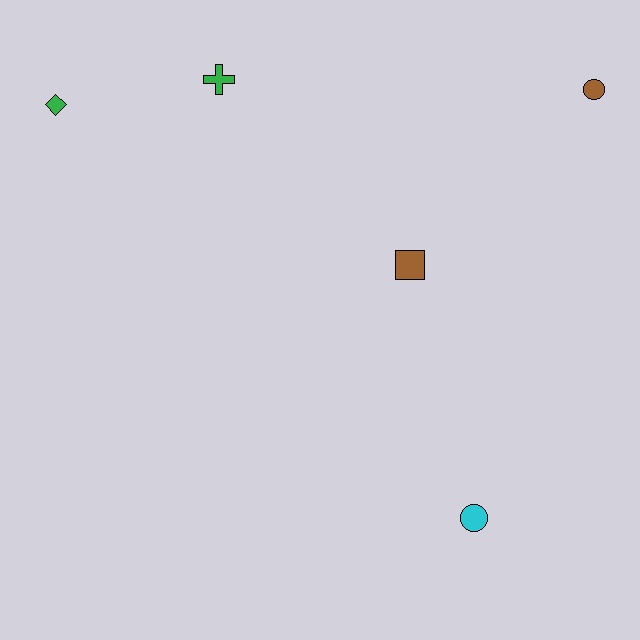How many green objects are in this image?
There are 2 green objects.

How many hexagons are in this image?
There are no hexagons.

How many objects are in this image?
There are 5 objects.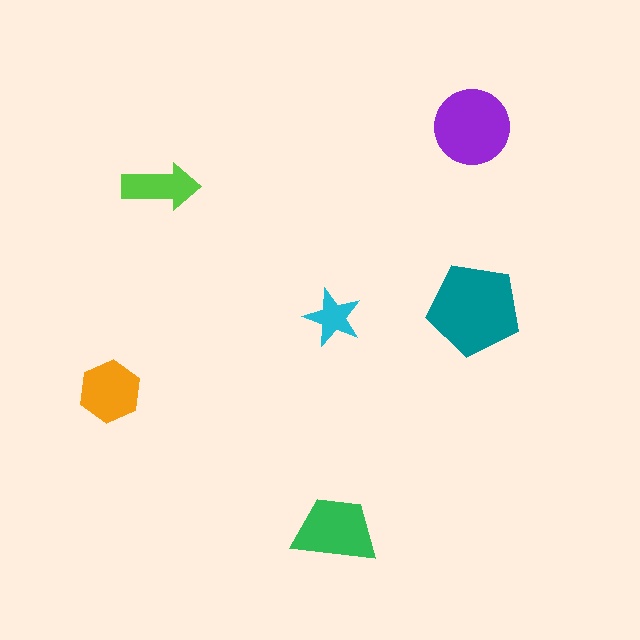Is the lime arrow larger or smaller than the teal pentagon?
Smaller.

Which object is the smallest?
The cyan star.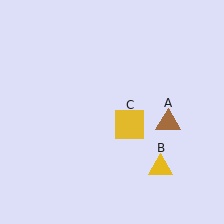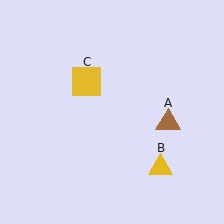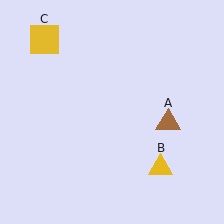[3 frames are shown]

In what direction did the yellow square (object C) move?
The yellow square (object C) moved up and to the left.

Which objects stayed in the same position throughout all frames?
Brown triangle (object A) and yellow triangle (object B) remained stationary.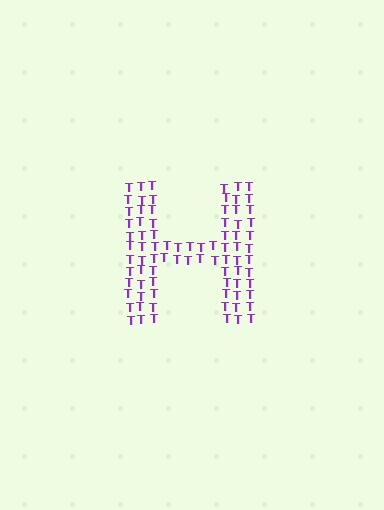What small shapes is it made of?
It is made of small letter T's.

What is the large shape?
The large shape is the letter H.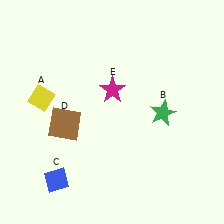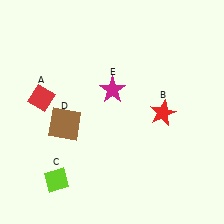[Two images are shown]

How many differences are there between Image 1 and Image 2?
There are 3 differences between the two images.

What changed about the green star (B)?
In Image 1, B is green. In Image 2, it changed to red.